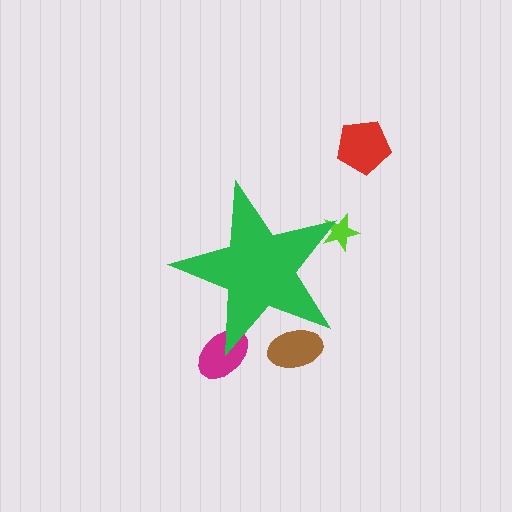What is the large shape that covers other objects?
A green star.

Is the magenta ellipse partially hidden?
Yes, the magenta ellipse is partially hidden behind the green star.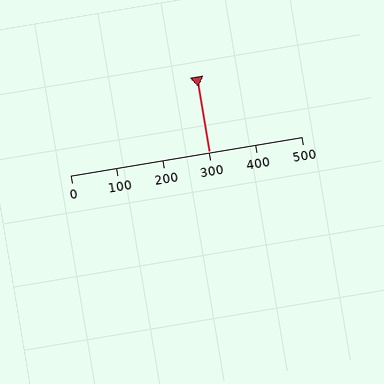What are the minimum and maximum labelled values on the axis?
The axis runs from 0 to 500.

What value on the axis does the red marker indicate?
The marker indicates approximately 300.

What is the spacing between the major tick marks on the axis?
The major ticks are spaced 100 apart.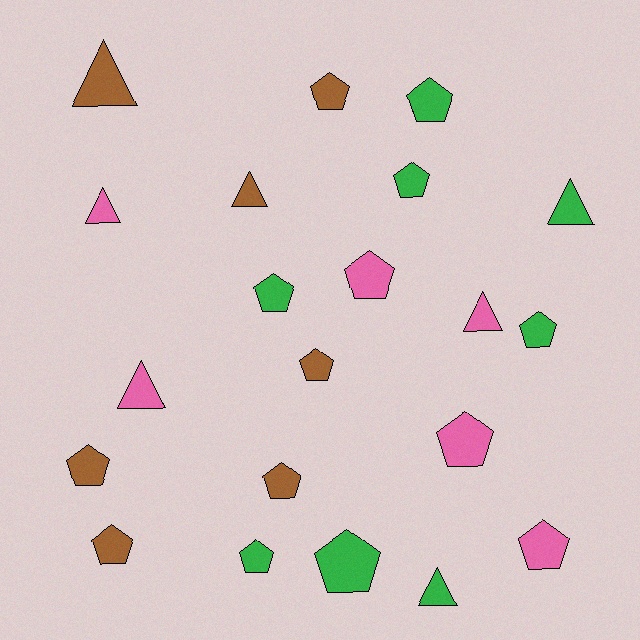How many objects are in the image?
There are 21 objects.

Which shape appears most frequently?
Pentagon, with 14 objects.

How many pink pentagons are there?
There are 3 pink pentagons.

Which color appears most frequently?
Green, with 8 objects.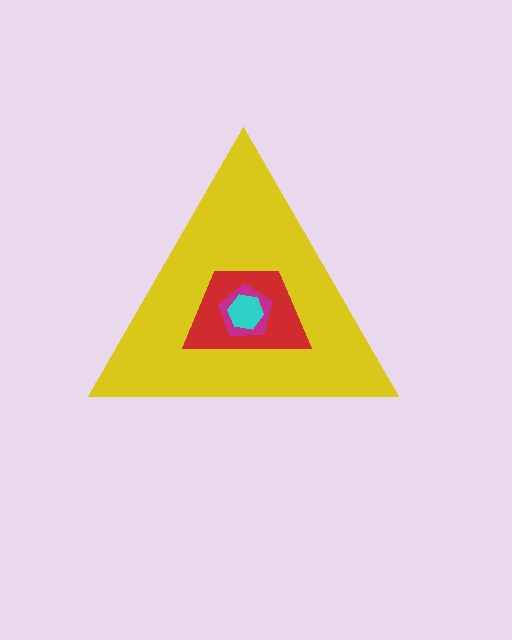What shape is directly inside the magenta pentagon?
The cyan hexagon.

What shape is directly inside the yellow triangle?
The red trapezoid.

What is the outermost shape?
The yellow triangle.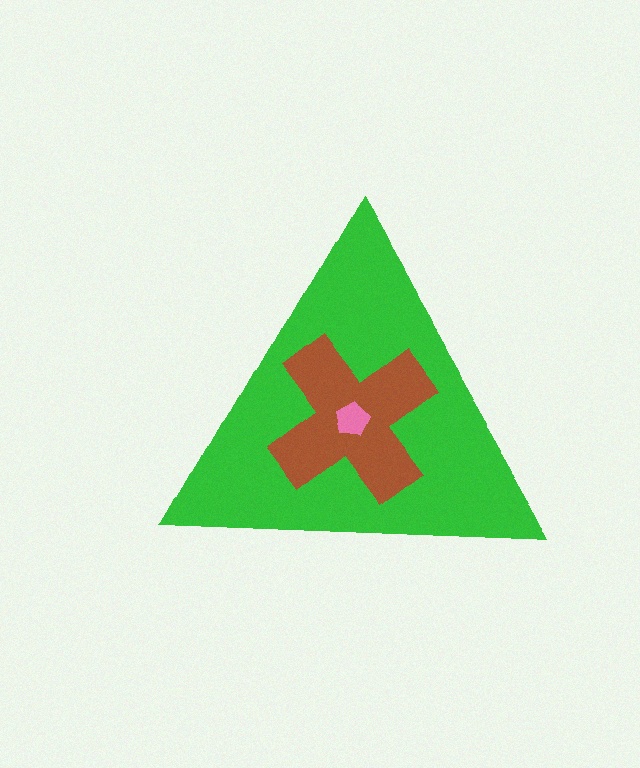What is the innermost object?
The pink pentagon.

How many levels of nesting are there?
3.